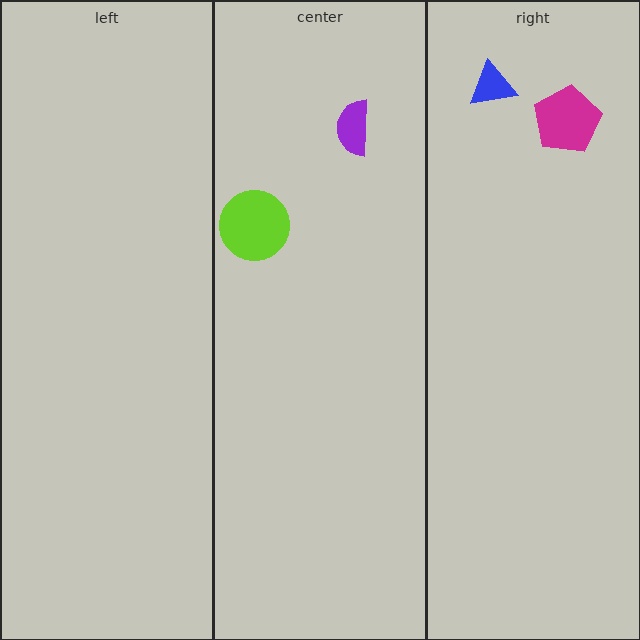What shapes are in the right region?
The magenta pentagon, the blue triangle.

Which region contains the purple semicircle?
The center region.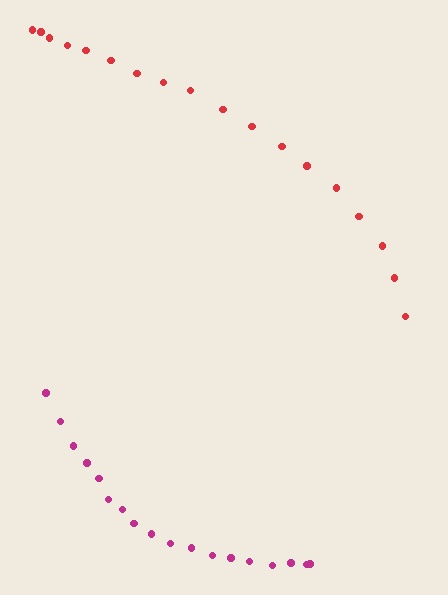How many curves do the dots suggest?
There are 2 distinct paths.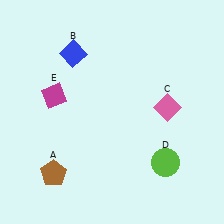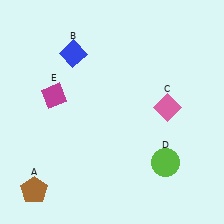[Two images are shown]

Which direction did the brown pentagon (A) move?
The brown pentagon (A) moved left.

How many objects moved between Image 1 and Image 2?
1 object moved between the two images.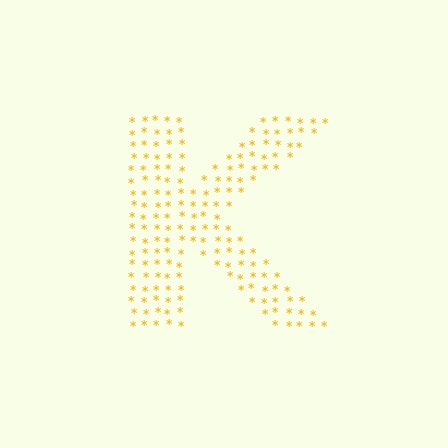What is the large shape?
The large shape is the letter K.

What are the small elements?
The small elements are asterisks.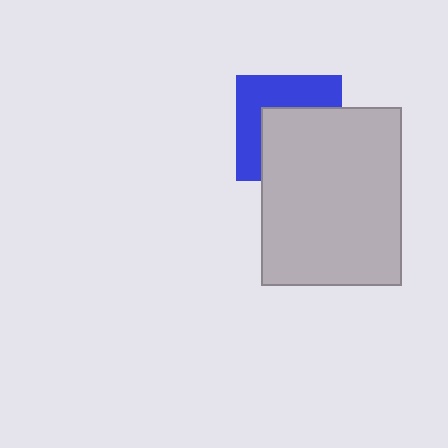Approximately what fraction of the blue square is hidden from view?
Roughly 53% of the blue square is hidden behind the light gray rectangle.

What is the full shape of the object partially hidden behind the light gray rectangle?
The partially hidden object is a blue square.